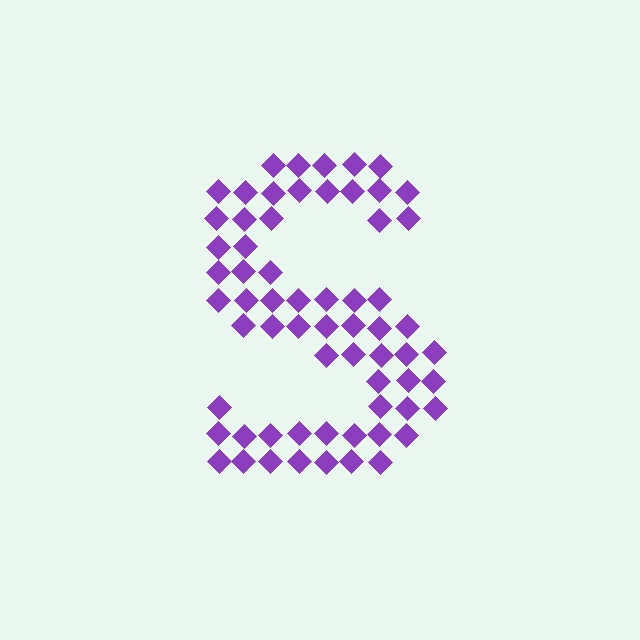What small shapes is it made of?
It is made of small diamonds.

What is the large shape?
The large shape is the letter S.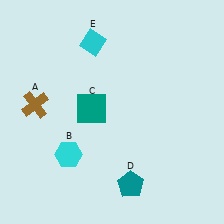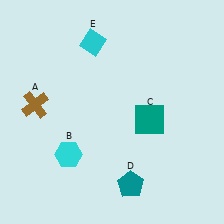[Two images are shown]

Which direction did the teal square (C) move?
The teal square (C) moved right.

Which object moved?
The teal square (C) moved right.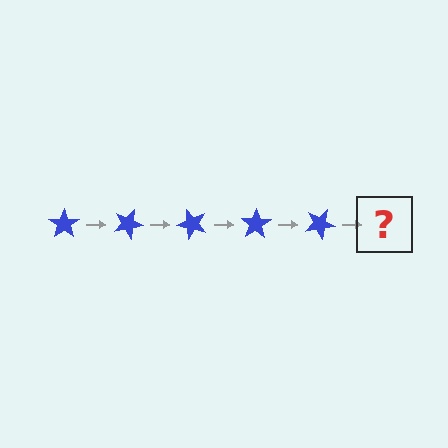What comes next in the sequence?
The next element should be a blue star rotated 125 degrees.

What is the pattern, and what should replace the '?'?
The pattern is that the star rotates 25 degrees each step. The '?' should be a blue star rotated 125 degrees.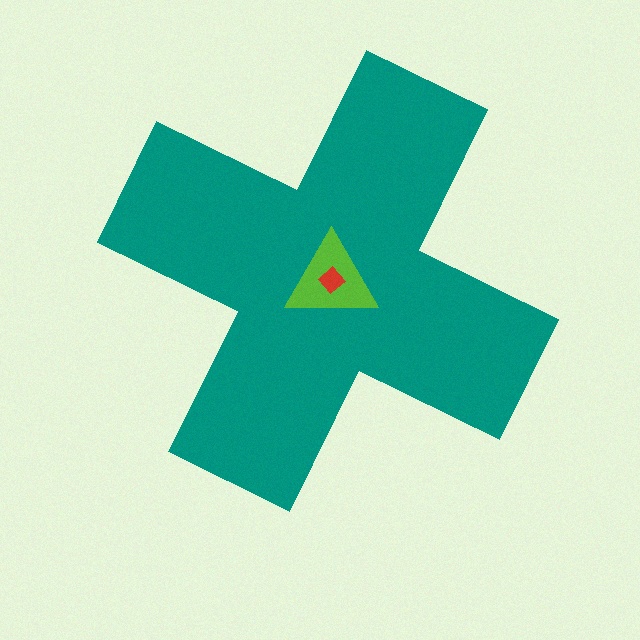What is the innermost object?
The red diamond.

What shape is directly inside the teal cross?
The lime triangle.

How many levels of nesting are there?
3.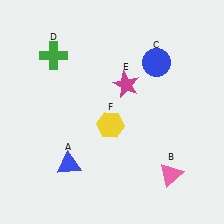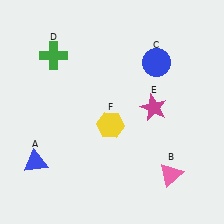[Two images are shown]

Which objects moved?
The objects that moved are: the blue triangle (A), the magenta star (E).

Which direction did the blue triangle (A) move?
The blue triangle (A) moved left.